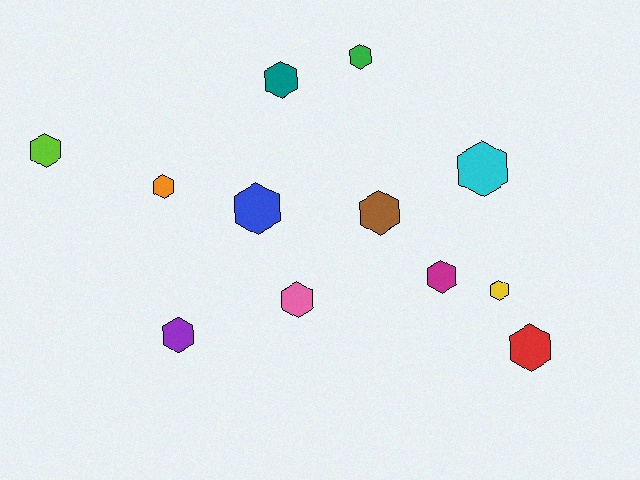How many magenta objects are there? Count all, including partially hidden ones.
There is 1 magenta object.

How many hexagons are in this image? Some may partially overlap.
There are 12 hexagons.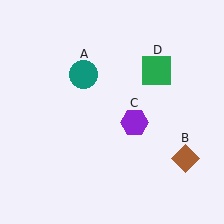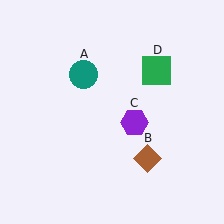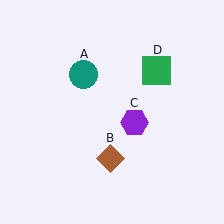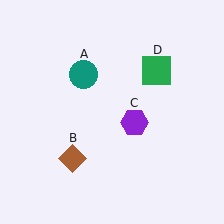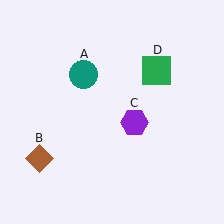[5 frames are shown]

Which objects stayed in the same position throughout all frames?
Teal circle (object A) and purple hexagon (object C) and green square (object D) remained stationary.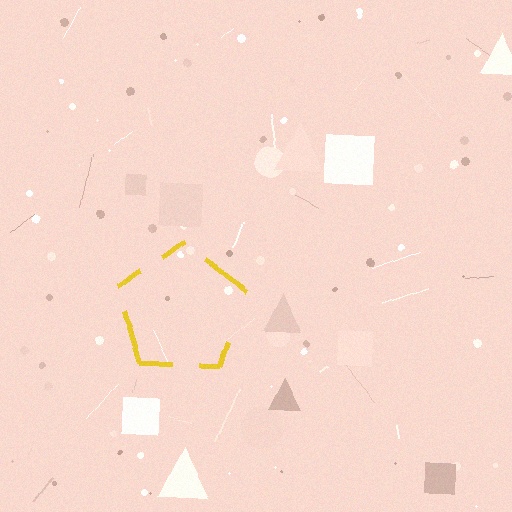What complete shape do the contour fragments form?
The contour fragments form a pentagon.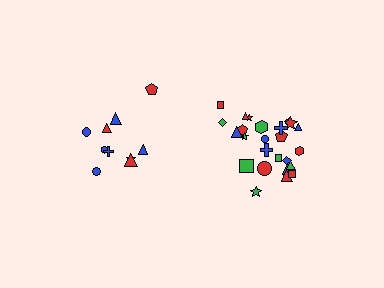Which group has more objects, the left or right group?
The right group.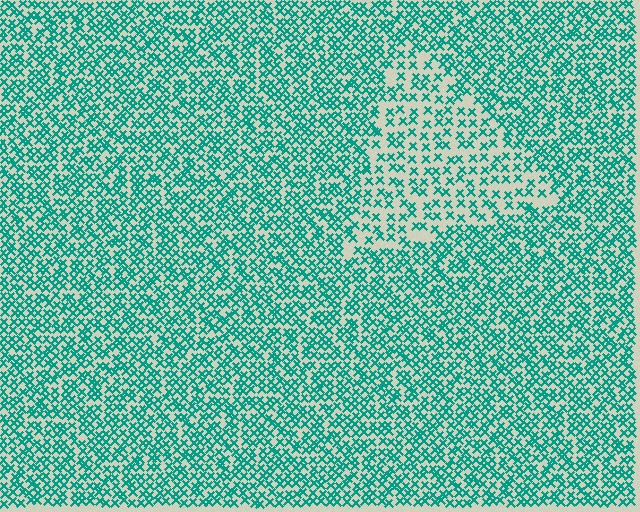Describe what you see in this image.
The image contains small teal elements arranged at two different densities. A triangle-shaped region is visible where the elements are less densely packed than the surrounding area.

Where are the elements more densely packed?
The elements are more densely packed outside the triangle boundary.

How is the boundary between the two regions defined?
The boundary is defined by a change in element density (approximately 1.8x ratio). All elements are the same color, size, and shape.